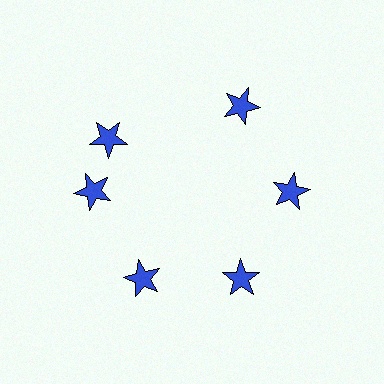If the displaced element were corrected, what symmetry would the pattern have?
It would have 6-fold rotational symmetry — the pattern would map onto itself every 60 degrees.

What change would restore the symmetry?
The symmetry would be restored by rotating it back into even spacing with its neighbors so that all 6 stars sit at equal angles and equal distance from the center.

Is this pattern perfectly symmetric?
No. The 6 blue stars are arranged in a ring, but one element near the 11 o'clock position is rotated out of alignment along the ring, breaking the 6-fold rotational symmetry.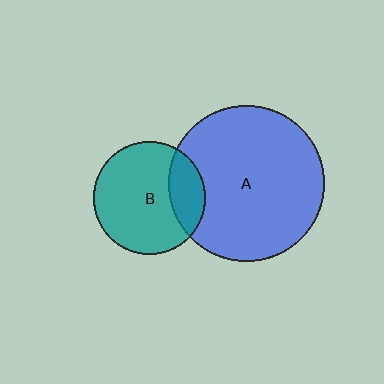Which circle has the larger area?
Circle A (blue).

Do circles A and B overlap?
Yes.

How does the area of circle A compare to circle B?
Approximately 1.9 times.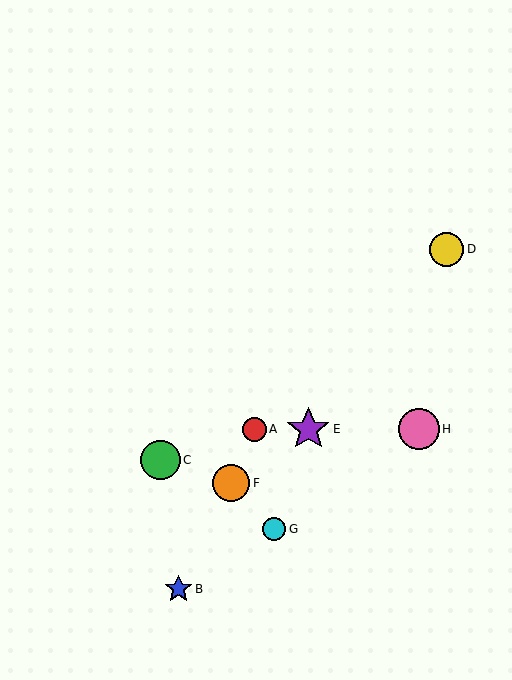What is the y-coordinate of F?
Object F is at y≈483.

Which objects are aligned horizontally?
Objects A, E, H are aligned horizontally.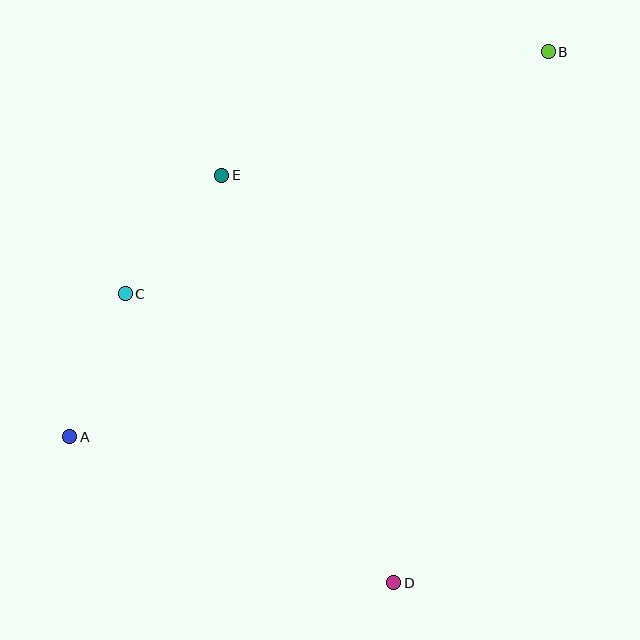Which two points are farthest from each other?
Points A and B are farthest from each other.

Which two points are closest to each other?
Points C and E are closest to each other.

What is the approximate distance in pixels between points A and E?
The distance between A and E is approximately 302 pixels.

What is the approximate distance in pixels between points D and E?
The distance between D and E is approximately 442 pixels.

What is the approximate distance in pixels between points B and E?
The distance between B and E is approximately 349 pixels.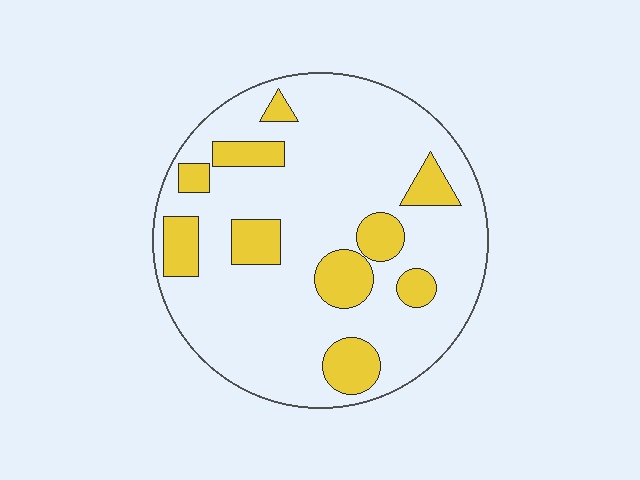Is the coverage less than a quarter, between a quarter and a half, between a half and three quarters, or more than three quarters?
Less than a quarter.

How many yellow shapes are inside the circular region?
10.